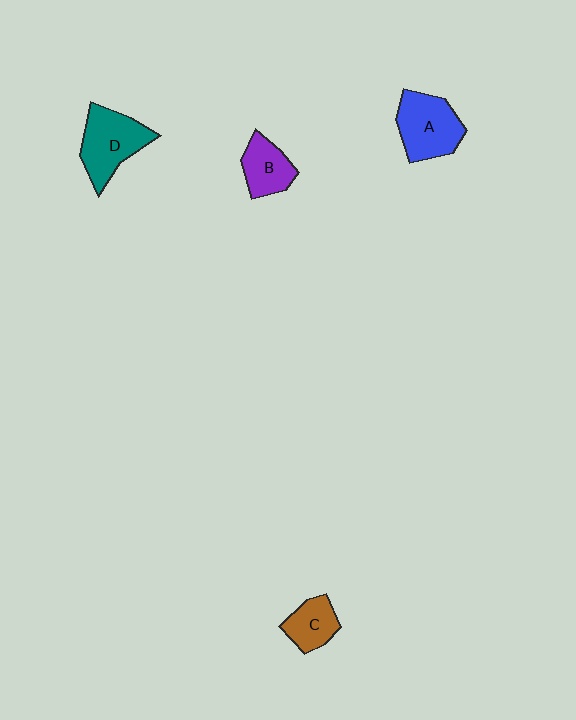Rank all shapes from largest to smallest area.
From largest to smallest: D (teal), A (blue), B (purple), C (brown).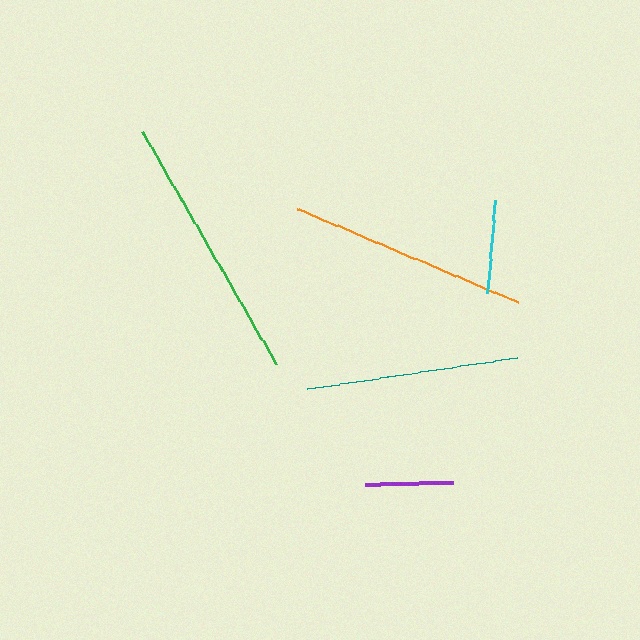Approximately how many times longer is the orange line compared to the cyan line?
The orange line is approximately 2.6 times the length of the cyan line.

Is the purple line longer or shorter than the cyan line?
The cyan line is longer than the purple line.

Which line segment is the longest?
The green line is the longest at approximately 268 pixels.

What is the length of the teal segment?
The teal segment is approximately 212 pixels long.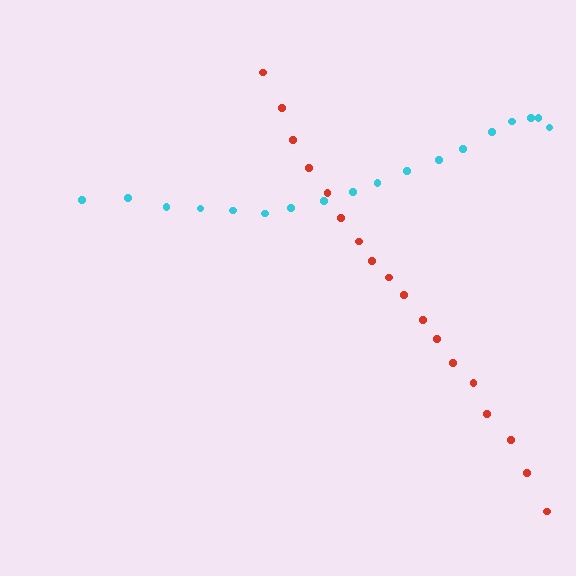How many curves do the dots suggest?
There are 2 distinct paths.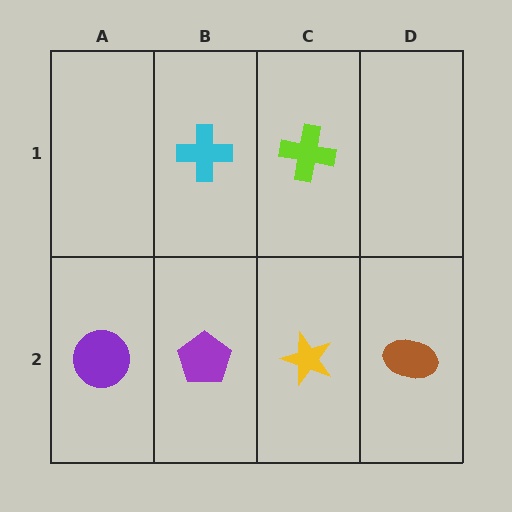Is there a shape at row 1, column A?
No, that cell is empty.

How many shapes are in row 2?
4 shapes.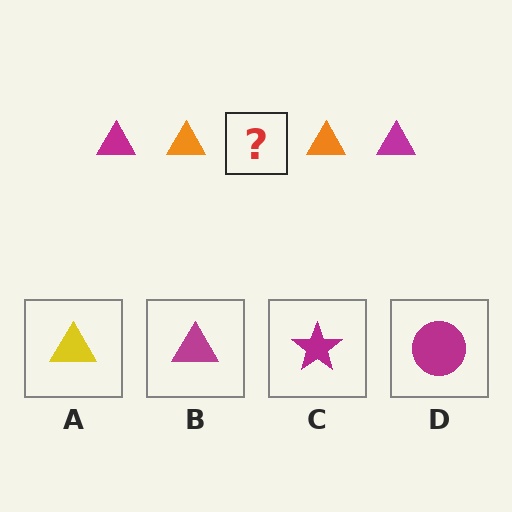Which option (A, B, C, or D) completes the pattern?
B.